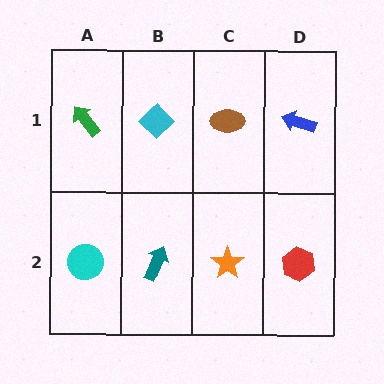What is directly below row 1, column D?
A red hexagon.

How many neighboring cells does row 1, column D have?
2.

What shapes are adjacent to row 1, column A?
A cyan circle (row 2, column A), a cyan diamond (row 1, column B).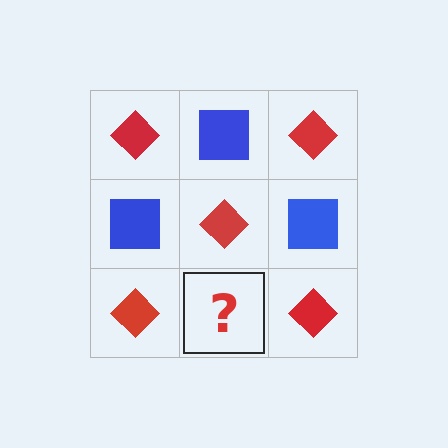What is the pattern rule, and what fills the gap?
The rule is that it alternates red diamond and blue square in a checkerboard pattern. The gap should be filled with a blue square.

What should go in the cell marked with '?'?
The missing cell should contain a blue square.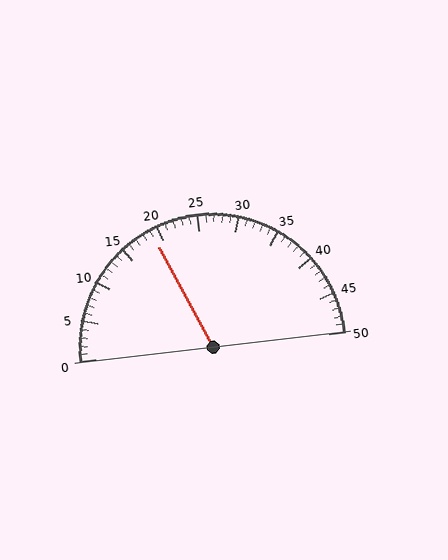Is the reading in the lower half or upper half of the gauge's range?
The reading is in the lower half of the range (0 to 50).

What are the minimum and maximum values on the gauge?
The gauge ranges from 0 to 50.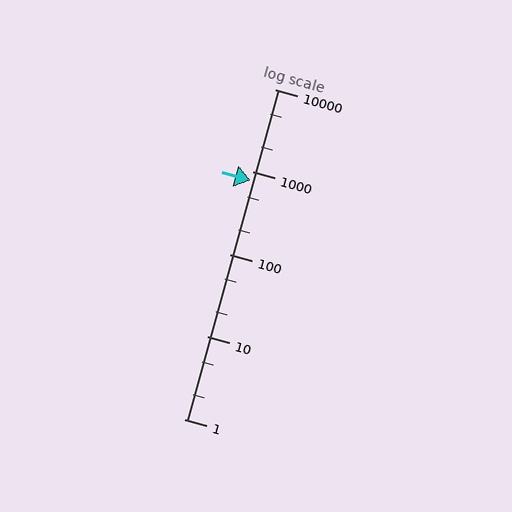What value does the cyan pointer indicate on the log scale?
The pointer indicates approximately 780.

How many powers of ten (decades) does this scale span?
The scale spans 4 decades, from 1 to 10000.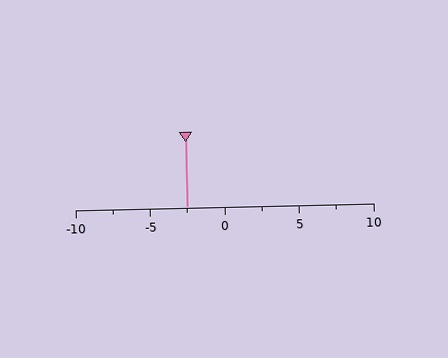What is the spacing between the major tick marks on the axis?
The major ticks are spaced 5 apart.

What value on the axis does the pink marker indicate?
The marker indicates approximately -2.5.